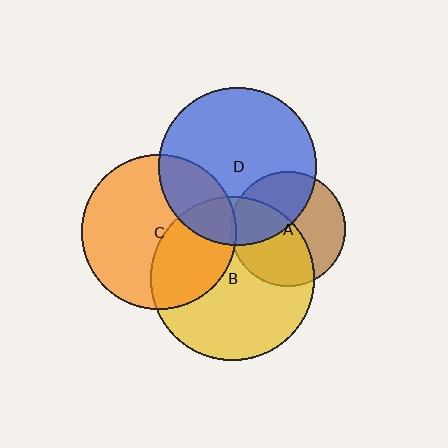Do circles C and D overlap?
Yes.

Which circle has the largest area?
Circle B (yellow).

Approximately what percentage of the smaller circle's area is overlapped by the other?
Approximately 25%.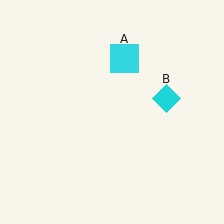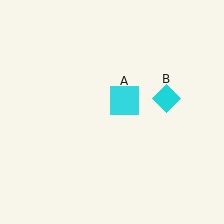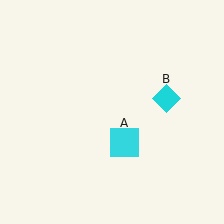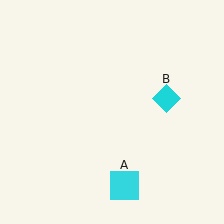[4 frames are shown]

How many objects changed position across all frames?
1 object changed position: cyan square (object A).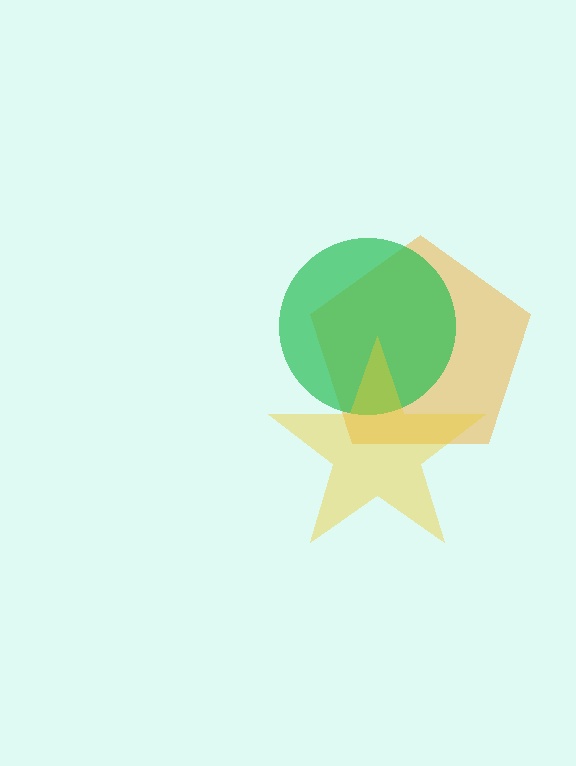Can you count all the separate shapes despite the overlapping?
Yes, there are 3 separate shapes.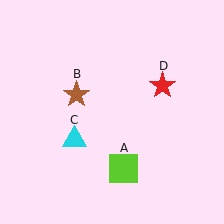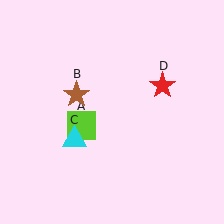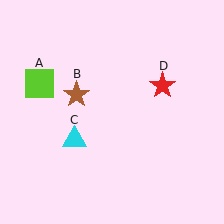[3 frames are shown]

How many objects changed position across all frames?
1 object changed position: lime square (object A).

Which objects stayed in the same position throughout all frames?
Brown star (object B) and cyan triangle (object C) and red star (object D) remained stationary.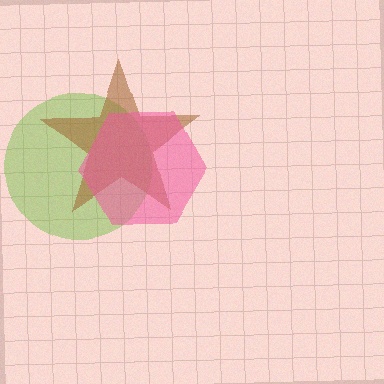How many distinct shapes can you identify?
There are 3 distinct shapes: a lime circle, a brown star, a pink hexagon.